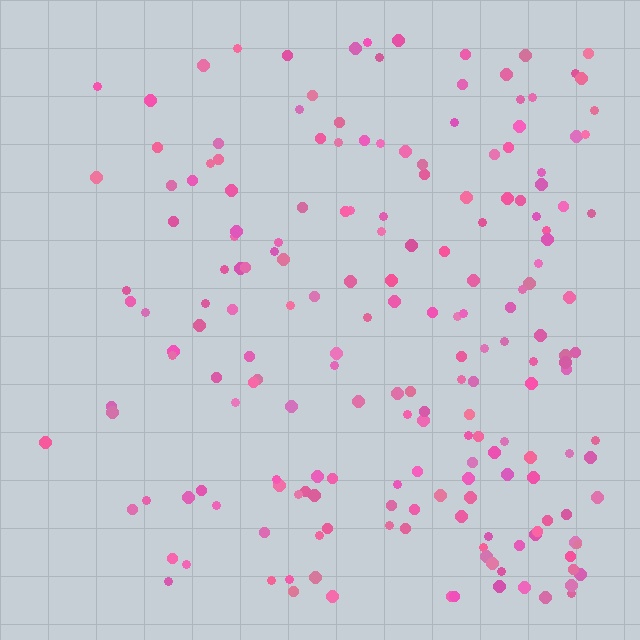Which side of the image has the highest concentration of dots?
The right.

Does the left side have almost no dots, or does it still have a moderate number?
Still a moderate number, just noticeably fewer than the right.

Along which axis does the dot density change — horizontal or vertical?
Horizontal.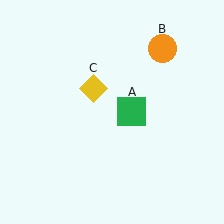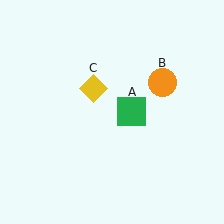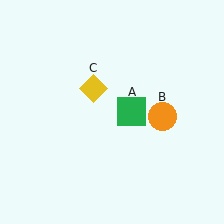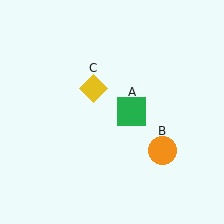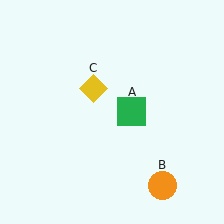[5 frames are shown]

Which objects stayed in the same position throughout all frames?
Green square (object A) and yellow diamond (object C) remained stationary.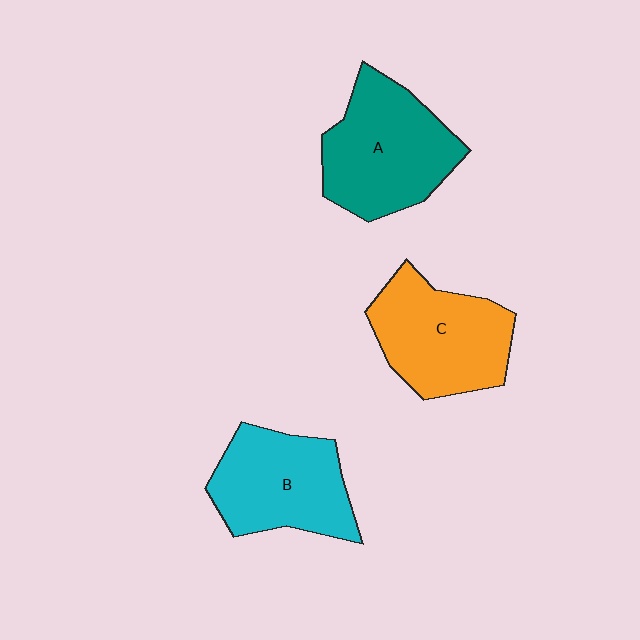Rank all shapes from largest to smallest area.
From largest to smallest: A (teal), C (orange), B (cyan).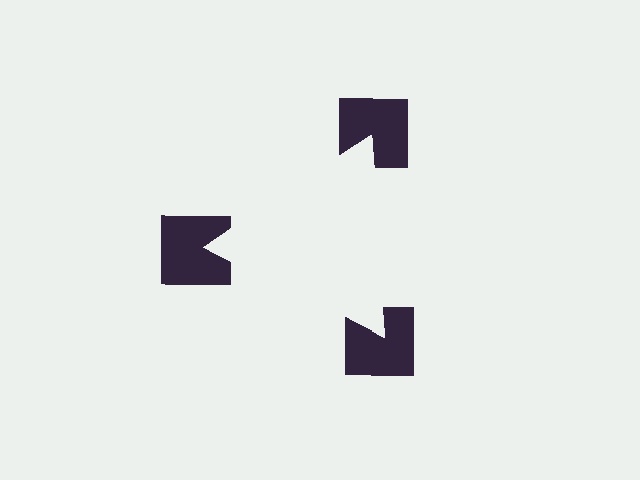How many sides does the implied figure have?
3 sides.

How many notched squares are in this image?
There are 3 — one at each vertex of the illusory triangle.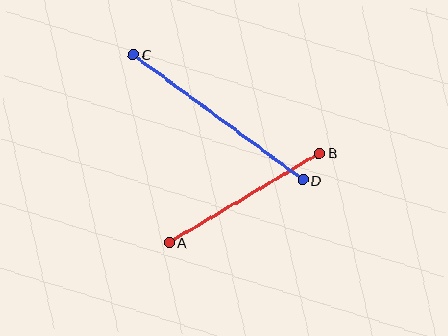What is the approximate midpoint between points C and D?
The midpoint is at approximately (218, 117) pixels.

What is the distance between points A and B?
The distance is approximately 175 pixels.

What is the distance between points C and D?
The distance is approximately 211 pixels.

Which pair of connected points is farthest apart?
Points C and D are farthest apart.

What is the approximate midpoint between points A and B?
The midpoint is at approximately (244, 198) pixels.